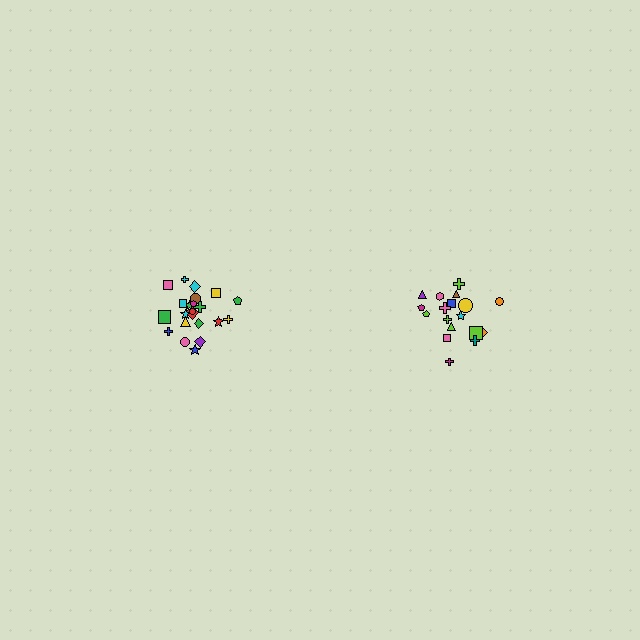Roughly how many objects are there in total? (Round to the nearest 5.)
Roughly 40 objects in total.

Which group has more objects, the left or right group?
The left group.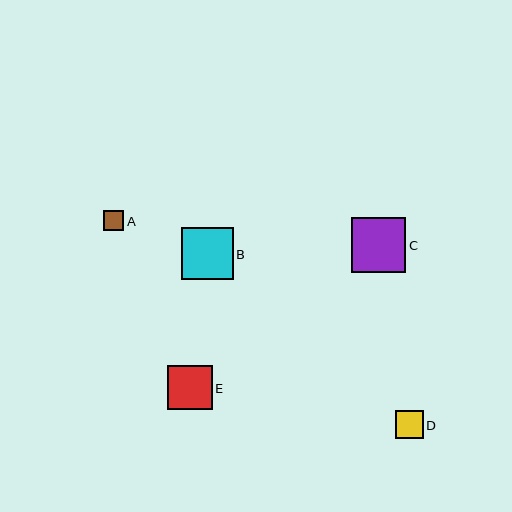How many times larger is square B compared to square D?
Square B is approximately 1.9 times the size of square D.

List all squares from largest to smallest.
From largest to smallest: C, B, E, D, A.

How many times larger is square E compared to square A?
Square E is approximately 2.2 times the size of square A.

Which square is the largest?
Square C is the largest with a size of approximately 55 pixels.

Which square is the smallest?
Square A is the smallest with a size of approximately 20 pixels.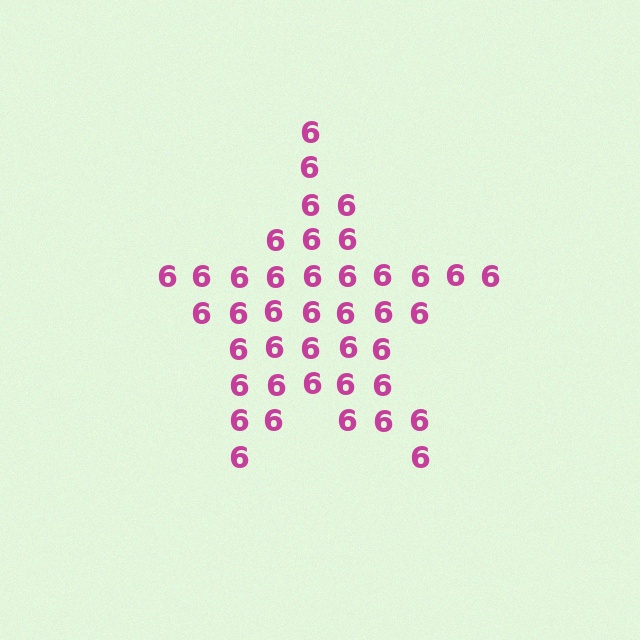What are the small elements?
The small elements are digit 6's.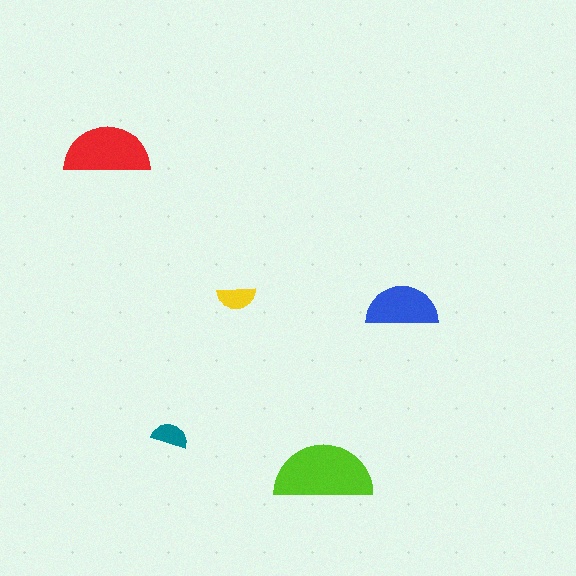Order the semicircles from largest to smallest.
the lime one, the red one, the blue one, the yellow one, the teal one.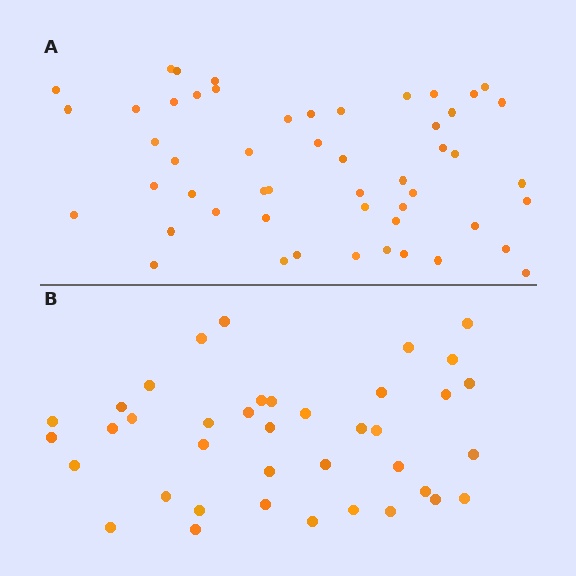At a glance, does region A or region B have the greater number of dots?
Region A (the top region) has more dots.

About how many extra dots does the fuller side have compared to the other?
Region A has approximately 15 more dots than region B.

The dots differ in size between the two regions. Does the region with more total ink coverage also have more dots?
No. Region B has more total ink coverage because its dots are larger, but region A actually contains more individual dots. Total area can be misleading — the number of items is what matters here.